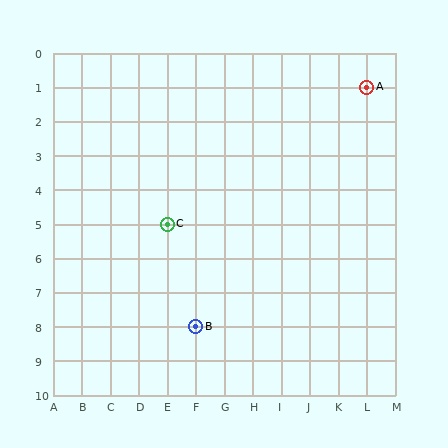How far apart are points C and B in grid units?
Points C and B are 1 column and 3 rows apart (about 3.2 grid units diagonally).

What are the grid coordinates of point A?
Point A is at grid coordinates (L, 1).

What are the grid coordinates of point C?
Point C is at grid coordinates (E, 5).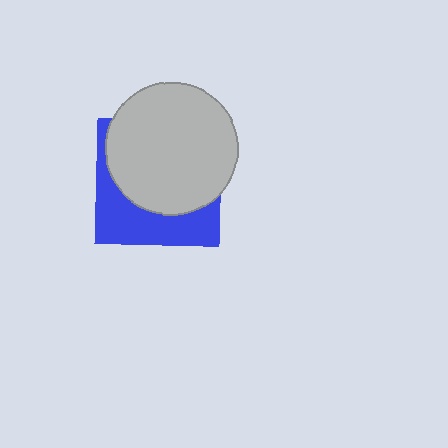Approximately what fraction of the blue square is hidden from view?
Roughly 62% of the blue square is hidden behind the light gray circle.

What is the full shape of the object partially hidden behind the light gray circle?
The partially hidden object is a blue square.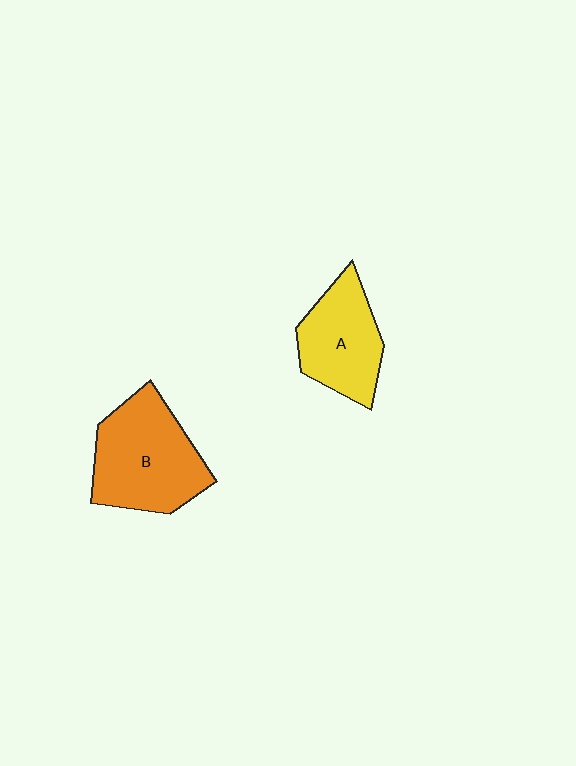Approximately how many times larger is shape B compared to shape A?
Approximately 1.3 times.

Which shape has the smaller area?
Shape A (yellow).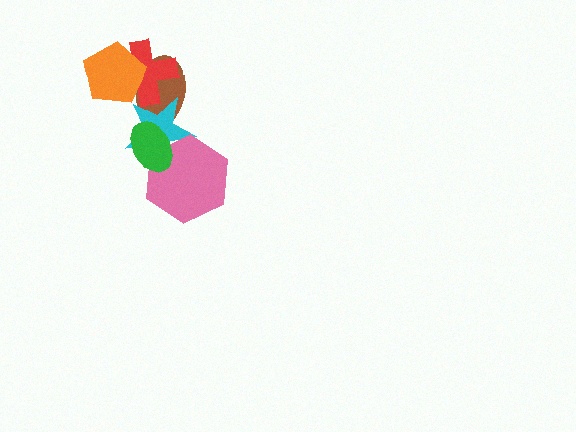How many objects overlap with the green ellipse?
3 objects overlap with the green ellipse.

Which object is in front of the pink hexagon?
The green ellipse is in front of the pink hexagon.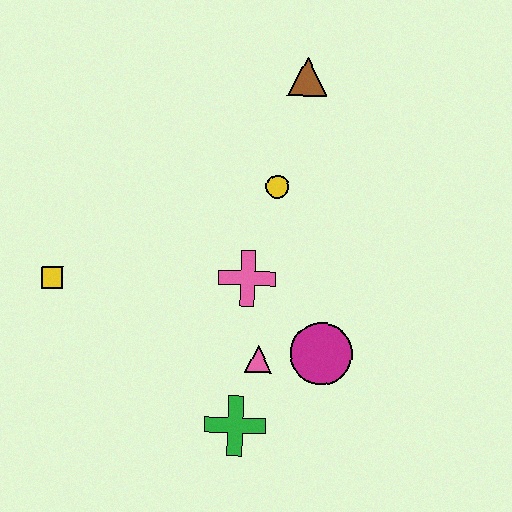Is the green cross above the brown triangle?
No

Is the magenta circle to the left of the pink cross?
No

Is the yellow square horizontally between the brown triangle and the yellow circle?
No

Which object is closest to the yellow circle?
The pink cross is closest to the yellow circle.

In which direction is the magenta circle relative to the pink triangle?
The magenta circle is to the right of the pink triangle.